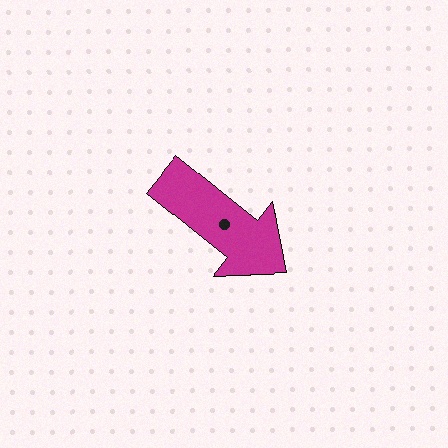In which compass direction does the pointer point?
Southeast.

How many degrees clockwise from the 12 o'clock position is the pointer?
Approximately 129 degrees.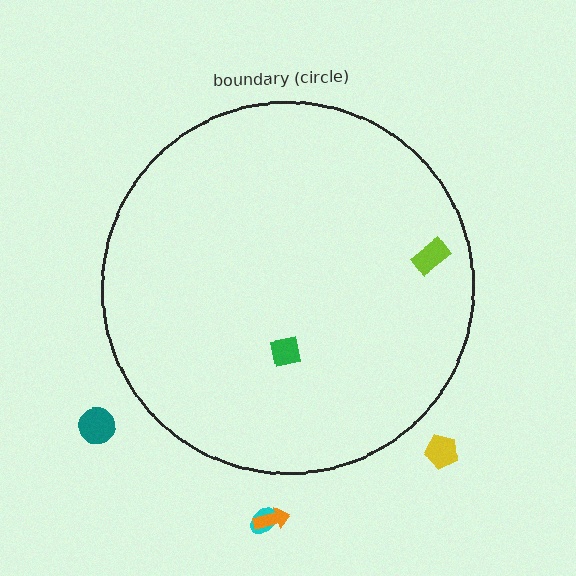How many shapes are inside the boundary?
2 inside, 4 outside.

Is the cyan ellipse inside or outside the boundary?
Outside.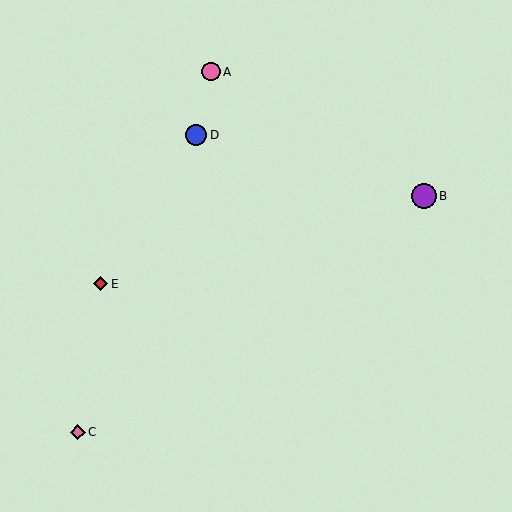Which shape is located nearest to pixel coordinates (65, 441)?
The pink diamond (labeled C) at (78, 432) is nearest to that location.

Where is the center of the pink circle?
The center of the pink circle is at (211, 72).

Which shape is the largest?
The purple circle (labeled B) is the largest.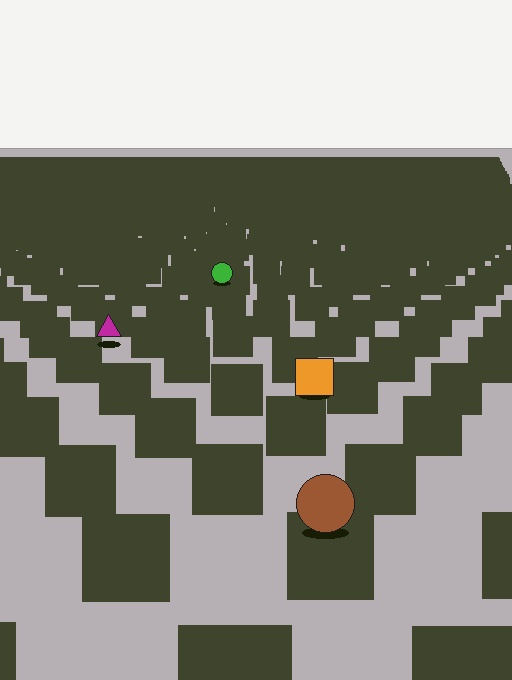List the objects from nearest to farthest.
From nearest to farthest: the brown circle, the orange square, the magenta triangle, the green circle.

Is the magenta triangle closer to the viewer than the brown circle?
No. The brown circle is closer — you can tell from the texture gradient: the ground texture is coarser near it.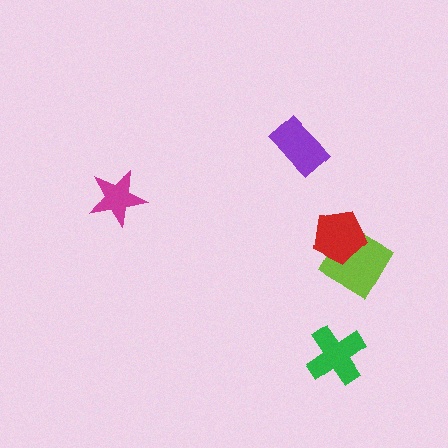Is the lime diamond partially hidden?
Yes, it is partially covered by another shape.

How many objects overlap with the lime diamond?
1 object overlaps with the lime diamond.